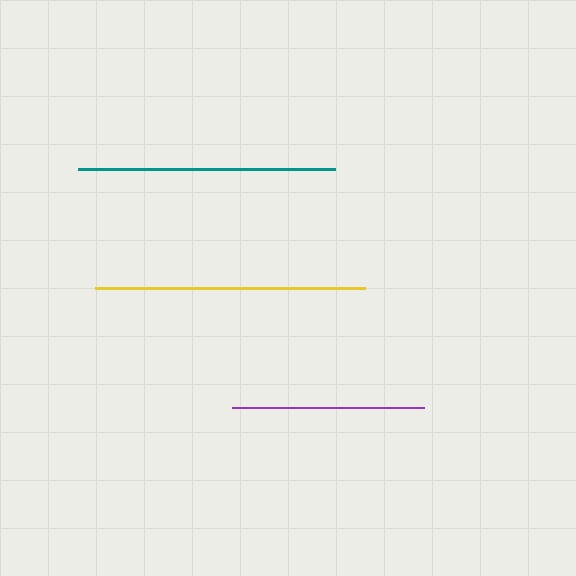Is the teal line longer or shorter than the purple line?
The teal line is longer than the purple line.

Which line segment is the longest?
The yellow line is the longest at approximately 270 pixels.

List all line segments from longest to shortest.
From longest to shortest: yellow, teal, purple.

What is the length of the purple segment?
The purple segment is approximately 192 pixels long.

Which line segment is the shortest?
The purple line is the shortest at approximately 192 pixels.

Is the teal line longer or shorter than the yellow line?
The yellow line is longer than the teal line.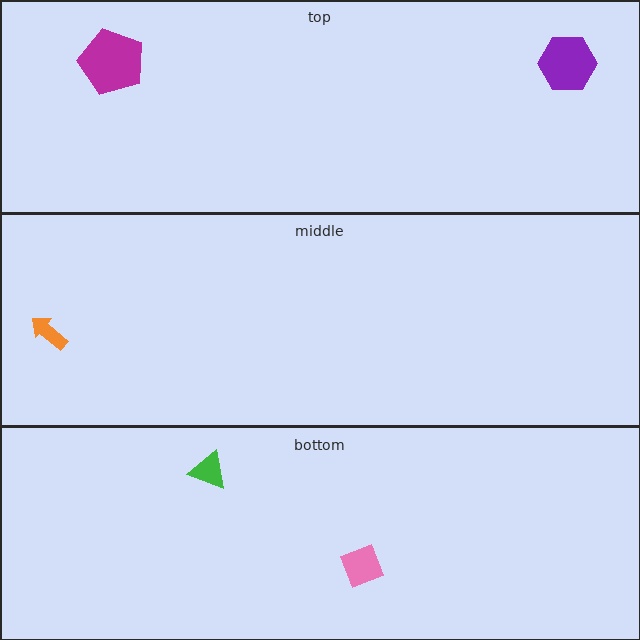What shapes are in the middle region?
The orange arrow.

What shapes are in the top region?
The purple hexagon, the magenta pentagon.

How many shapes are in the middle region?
1.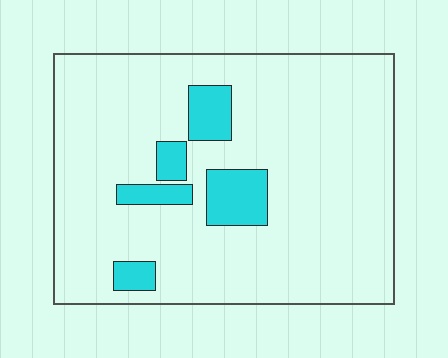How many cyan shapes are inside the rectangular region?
5.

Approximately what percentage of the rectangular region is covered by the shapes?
Approximately 10%.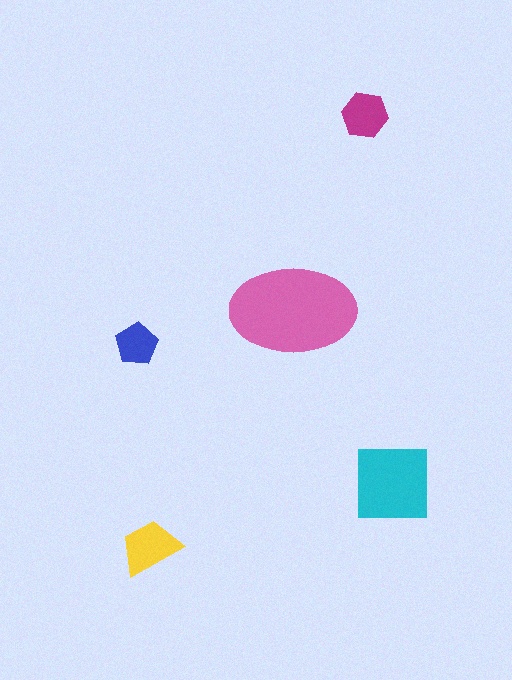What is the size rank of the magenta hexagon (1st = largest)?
4th.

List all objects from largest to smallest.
The pink ellipse, the cyan square, the yellow trapezoid, the magenta hexagon, the blue pentagon.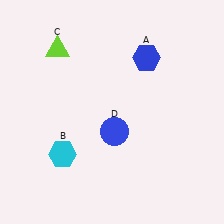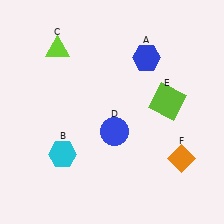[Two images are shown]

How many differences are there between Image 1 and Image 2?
There are 2 differences between the two images.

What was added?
A lime square (E), an orange diamond (F) were added in Image 2.